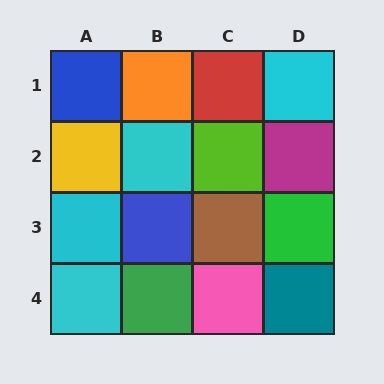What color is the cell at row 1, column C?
Red.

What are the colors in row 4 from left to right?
Cyan, green, pink, teal.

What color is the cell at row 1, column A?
Blue.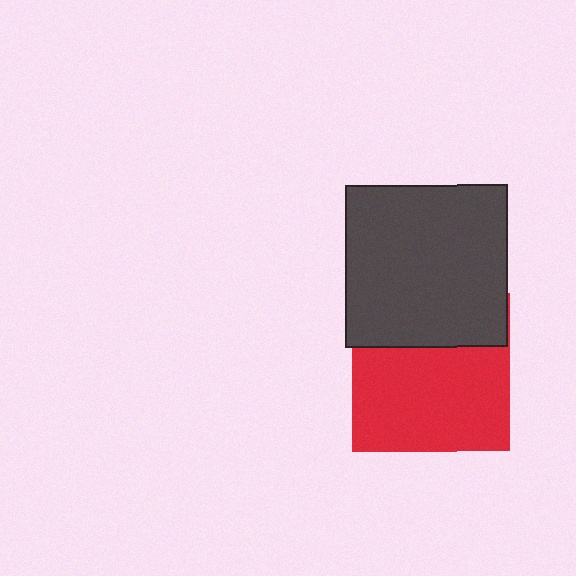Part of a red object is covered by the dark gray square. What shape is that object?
It is a square.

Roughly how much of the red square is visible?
Most of it is visible (roughly 66%).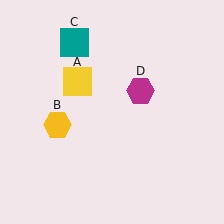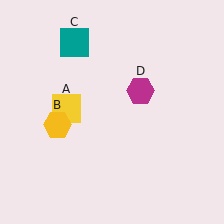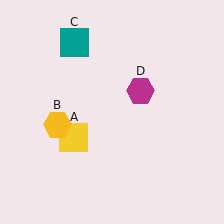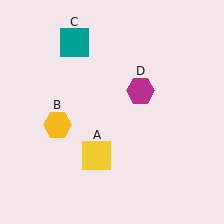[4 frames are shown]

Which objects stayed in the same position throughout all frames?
Yellow hexagon (object B) and teal square (object C) and magenta hexagon (object D) remained stationary.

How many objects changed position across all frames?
1 object changed position: yellow square (object A).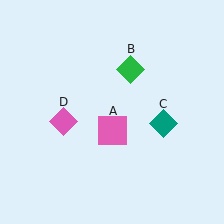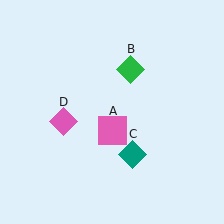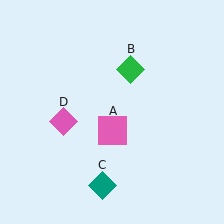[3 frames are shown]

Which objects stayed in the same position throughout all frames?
Pink square (object A) and green diamond (object B) and pink diamond (object D) remained stationary.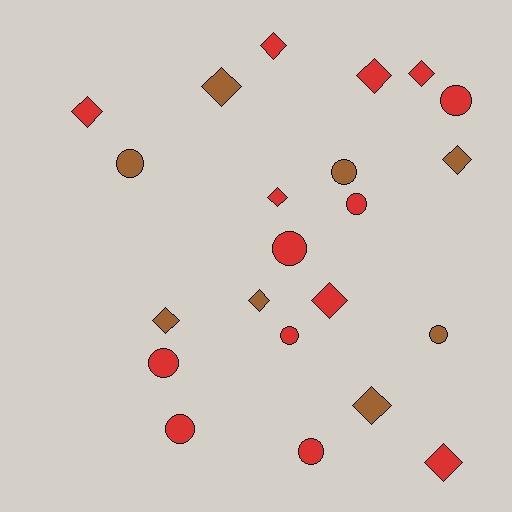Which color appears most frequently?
Red, with 14 objects.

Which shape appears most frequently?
Diamond, with 12 objects.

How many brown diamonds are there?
There are 5 brown diamonds.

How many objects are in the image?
There are 22 objects.